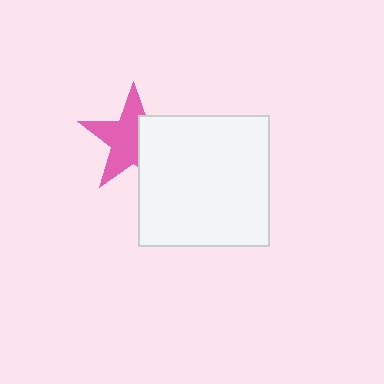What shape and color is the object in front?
The object in front is a white square.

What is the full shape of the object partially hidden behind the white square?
The partially hidden object is a pink star.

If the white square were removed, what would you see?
You would see the complete pink star.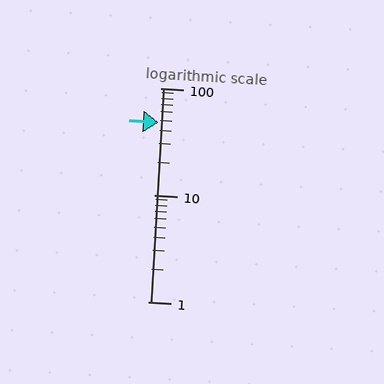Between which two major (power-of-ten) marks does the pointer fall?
The pointer is between 10 and 100.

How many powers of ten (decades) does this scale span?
The scale spans 2 decades, from 1 to 100.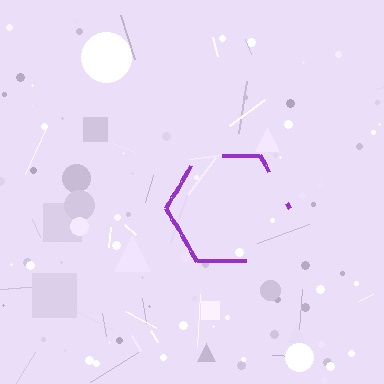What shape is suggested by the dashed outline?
The dashed outline suggests a hexagon.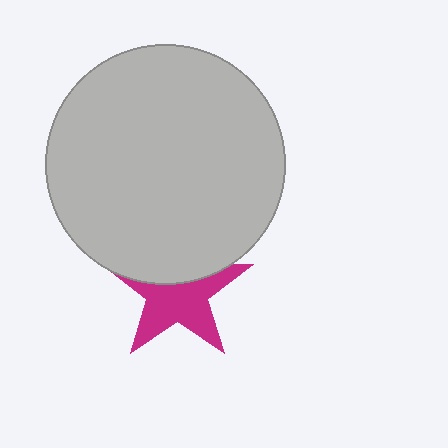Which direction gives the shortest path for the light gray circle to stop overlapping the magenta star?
Moving up gives the shortest separation.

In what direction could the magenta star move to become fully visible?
The magenta star could move down. That would shift it out from behind the light gray circle entirely.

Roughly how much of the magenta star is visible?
About half of it is visible (roughly 60%).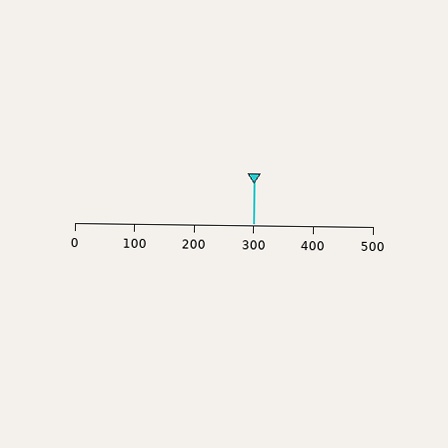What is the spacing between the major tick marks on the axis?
The major ticks are spaced 100 apart.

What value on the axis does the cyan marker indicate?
The marker indicates approximately 300.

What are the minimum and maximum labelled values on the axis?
The axis runs from 0 to 500.